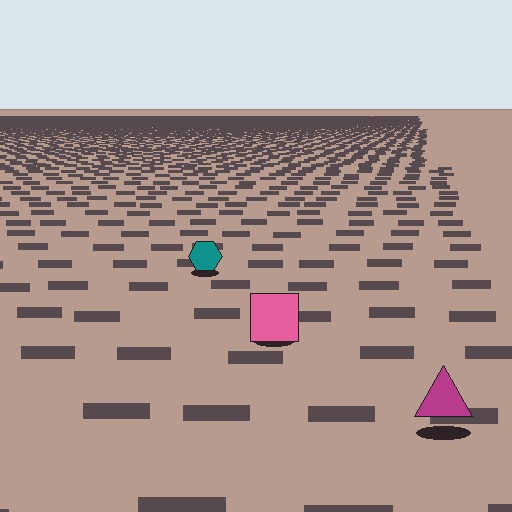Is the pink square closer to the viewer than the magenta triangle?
No. The magenta triangle is closer — you can tell from the texture gradient: the ground texture is coarser near it.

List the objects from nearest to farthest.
From nearest to farthest: the magenta triangle, the pink square, the teal hexagon.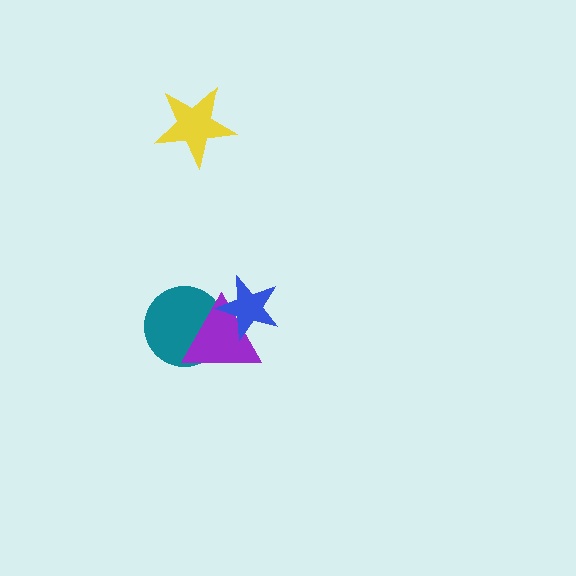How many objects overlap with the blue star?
1 object overlaps with the blue star.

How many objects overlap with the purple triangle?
2 objects overlap with the purple triangle.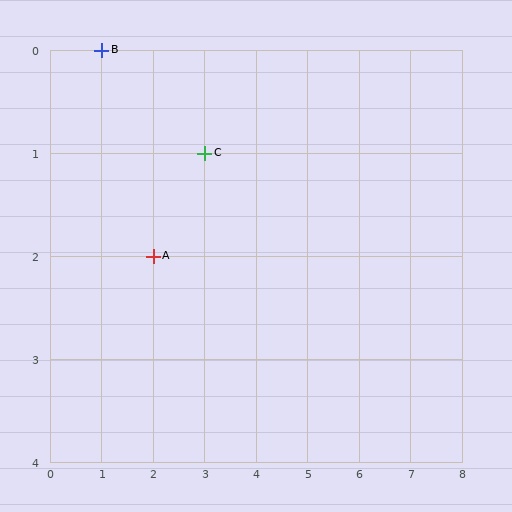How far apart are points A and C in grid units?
Points A and C are 1 column and 1 row apart (about 1.4 grid units diagonally).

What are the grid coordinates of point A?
Point A is at grid coordinates (2, 2).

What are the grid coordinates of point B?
Point B is at grid coordinates (1, 0).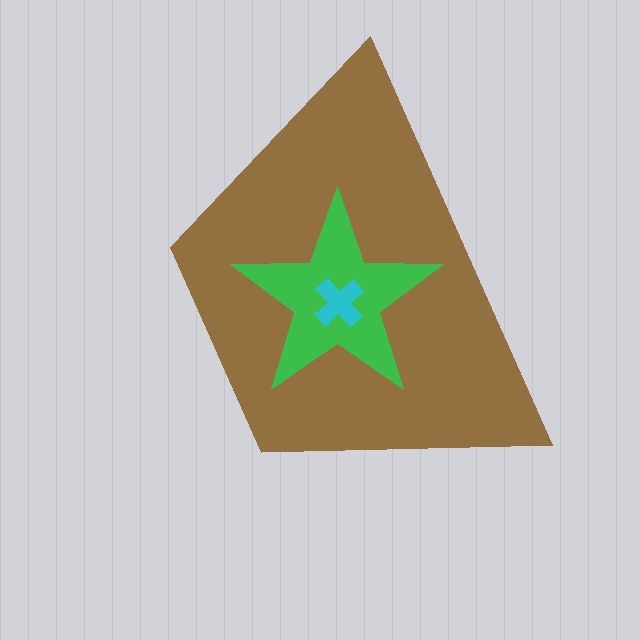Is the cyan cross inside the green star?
Yes.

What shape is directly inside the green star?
The cyan cross.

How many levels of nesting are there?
3.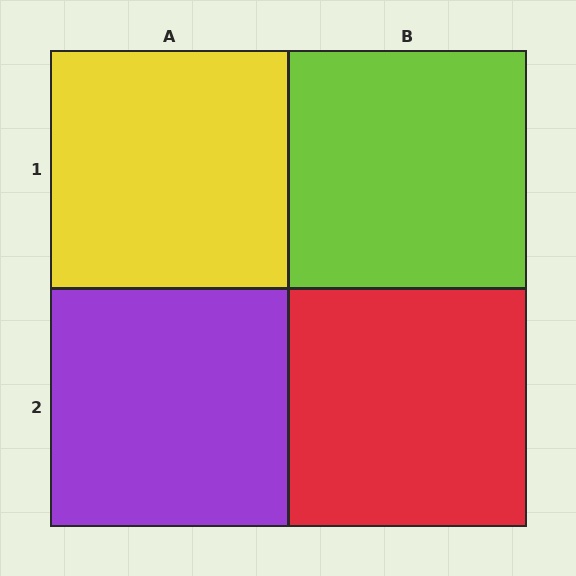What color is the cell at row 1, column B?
Lime.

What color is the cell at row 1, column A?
Yellow.